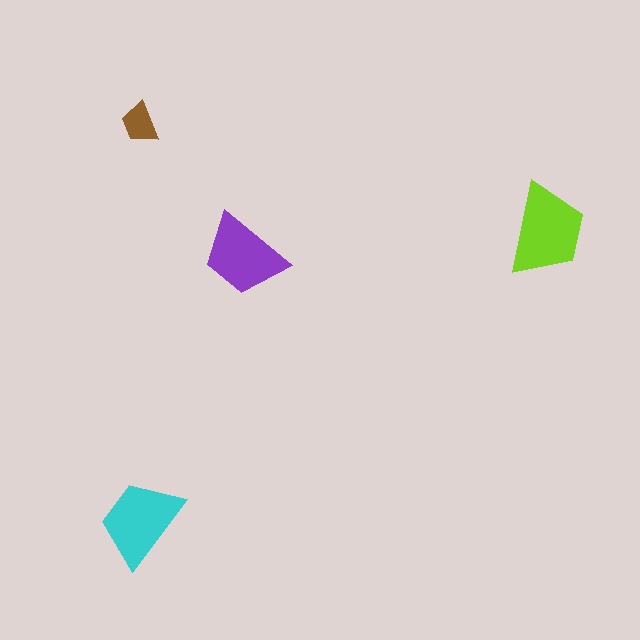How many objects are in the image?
There are 4 objects in the image.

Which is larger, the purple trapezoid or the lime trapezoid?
The lime one.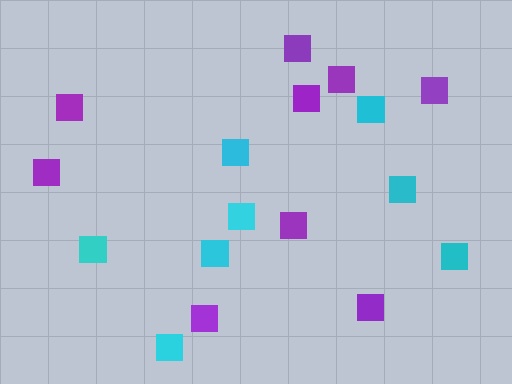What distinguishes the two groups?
There are 2 groups: one group of purple squares (9) and one group of cyan squares (8).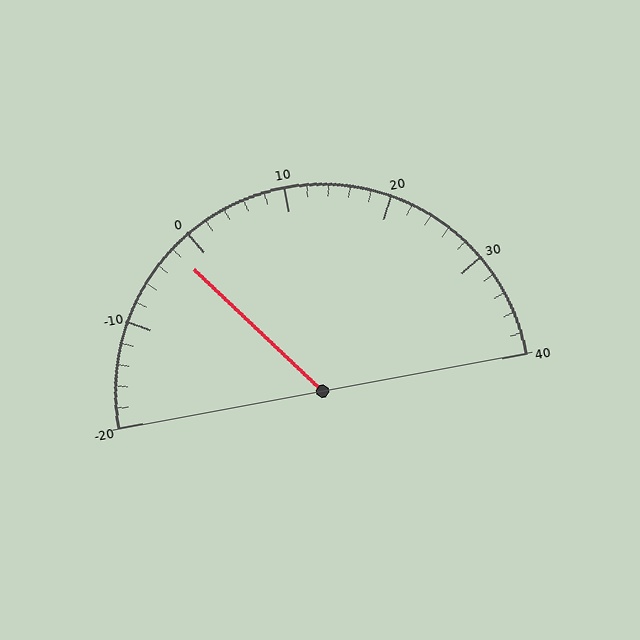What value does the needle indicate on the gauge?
The needle indicates approximately -2.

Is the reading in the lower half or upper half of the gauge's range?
The reading is in the lower half of the range (-20 to 40).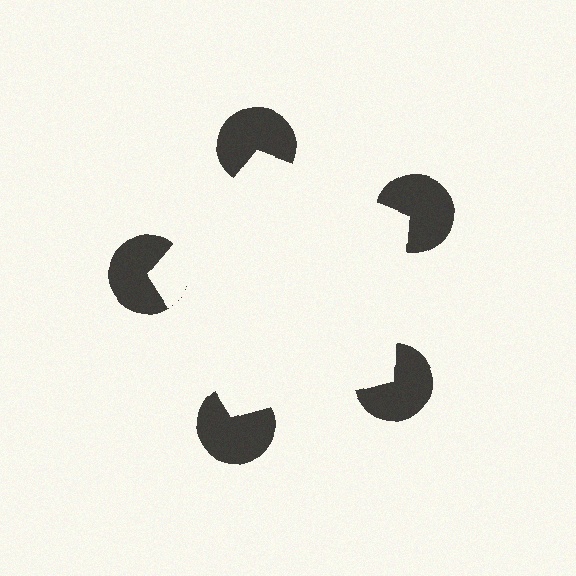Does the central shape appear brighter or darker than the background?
It typically appears slightly brighter than the background, even though no actual brightness change is drawn.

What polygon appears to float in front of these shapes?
An illusory pentagon — its edges are inferred from the aligned wedge cuts in the pac-man discs, not physically drawn.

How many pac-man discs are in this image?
There are 5 — one at each vertex of the illusory pentagon.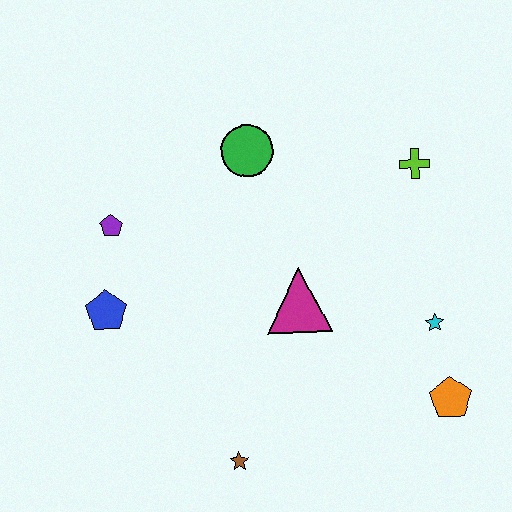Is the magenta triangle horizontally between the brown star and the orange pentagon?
Yes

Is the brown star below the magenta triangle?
Yes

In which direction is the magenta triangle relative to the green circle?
The magenta triangle is below the green circle.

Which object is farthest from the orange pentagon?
The purple pentagon is farthest from the orange pentagon.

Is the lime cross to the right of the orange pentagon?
No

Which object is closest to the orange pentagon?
The cyan star is closest to the orange pentagon.